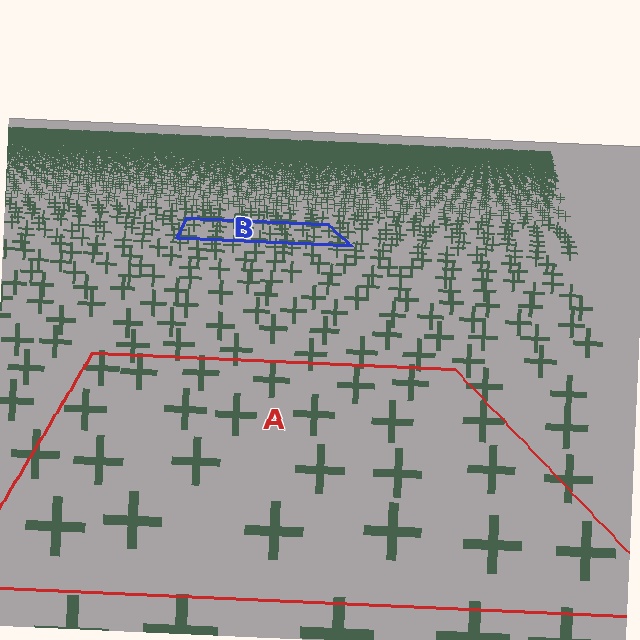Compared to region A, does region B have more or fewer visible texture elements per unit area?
Region B has more texture elements per unit area — they are packed more densely because it is farther away.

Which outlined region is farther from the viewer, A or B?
Region B is farther from the viewer — the texture elements inside it appear smaller and more densely packed.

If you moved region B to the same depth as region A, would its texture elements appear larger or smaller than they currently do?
They would appear larger. At a closer depth, the same texture elements are projected at a bigger on-screen size.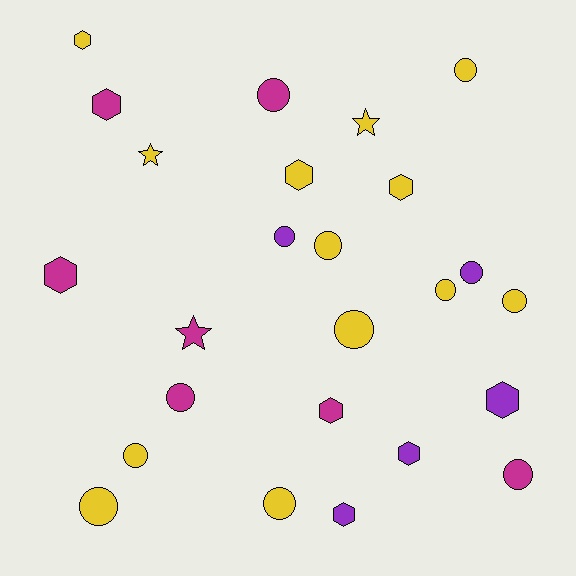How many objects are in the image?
There are 25 objects.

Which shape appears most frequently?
Circle, with 13 objects.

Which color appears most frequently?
Yellow, with 13 objects.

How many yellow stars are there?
There are 2 yellow stars.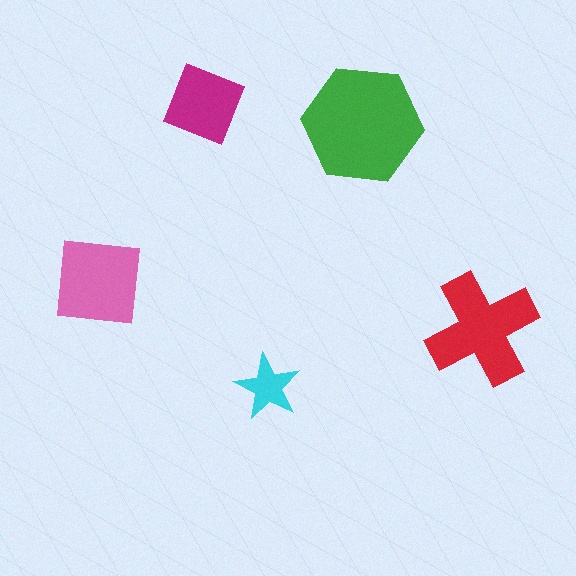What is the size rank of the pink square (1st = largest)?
3rd.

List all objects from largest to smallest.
The green hexagon, the red cross, the pink square, the magenta square, the cyan star.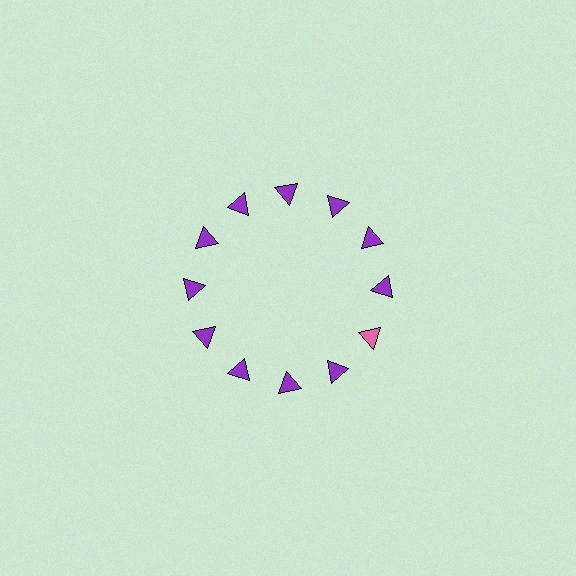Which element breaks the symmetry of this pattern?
The pink triangle at roughly the 4 o'clock position breaks the symmetry. All other shapes are purple triangles.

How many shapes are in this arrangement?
There are 12 shapes arranged in a ring pattern.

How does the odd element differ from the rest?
It has a different color: pink instead of purple.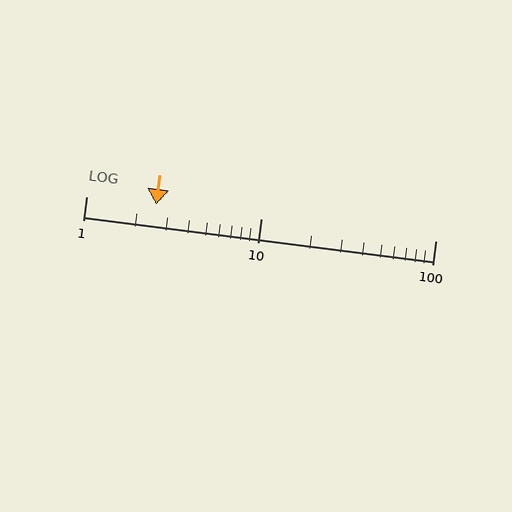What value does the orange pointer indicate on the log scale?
The pointer indicates approximately 2.5.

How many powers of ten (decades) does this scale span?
The scale spans 2 decades, from 1 to 100.